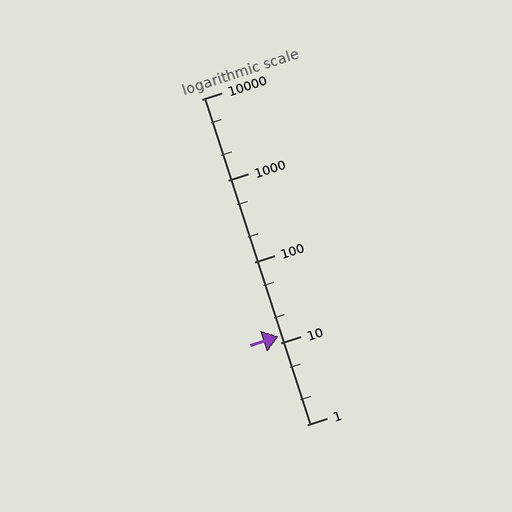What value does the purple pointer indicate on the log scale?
The pointer indicates approximately 12.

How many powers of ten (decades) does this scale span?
The scale spans 4 decades, from 1 to 10000.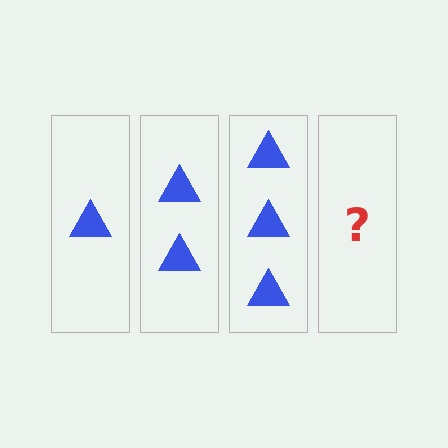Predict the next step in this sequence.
The next step is 4 triangles.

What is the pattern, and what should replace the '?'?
The pattern is that each step adds one more triangle. The '?' should be 4 triangles.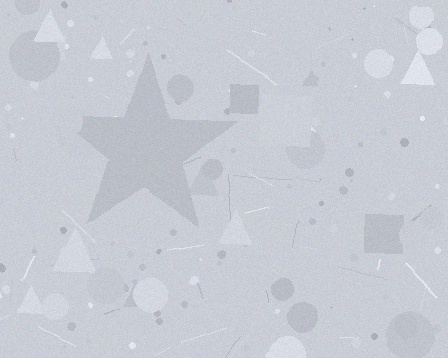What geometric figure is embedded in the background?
A star is embedded in the background.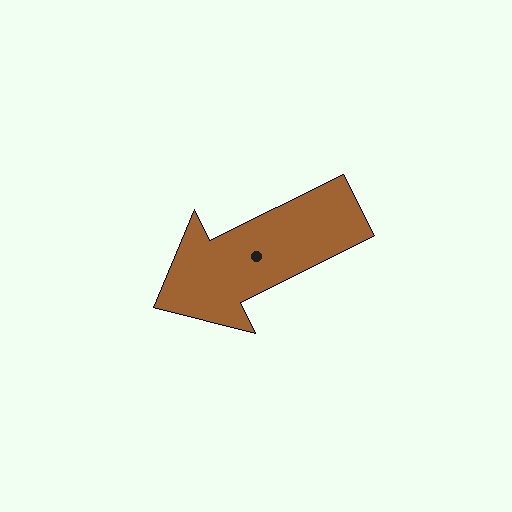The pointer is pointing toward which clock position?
Roughly 8 o'clock.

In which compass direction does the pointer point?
Southwest.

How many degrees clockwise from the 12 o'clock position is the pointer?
Approximately 244 degrees.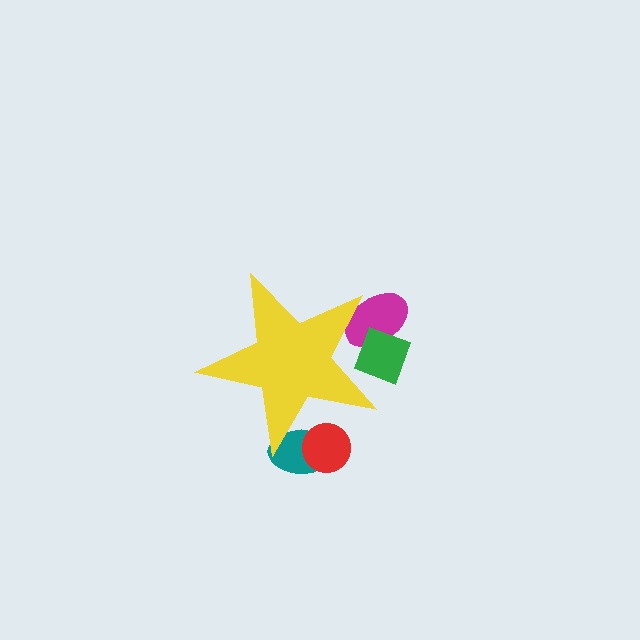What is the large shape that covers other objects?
A yellow star.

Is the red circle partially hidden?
Yes, the red circle is partially hidden behind the yellow star.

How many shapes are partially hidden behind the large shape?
4 shapes are partially hidden.